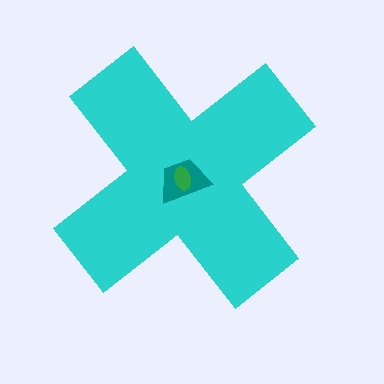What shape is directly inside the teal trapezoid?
The green ellipse.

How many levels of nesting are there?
3.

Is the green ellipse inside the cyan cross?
Yes.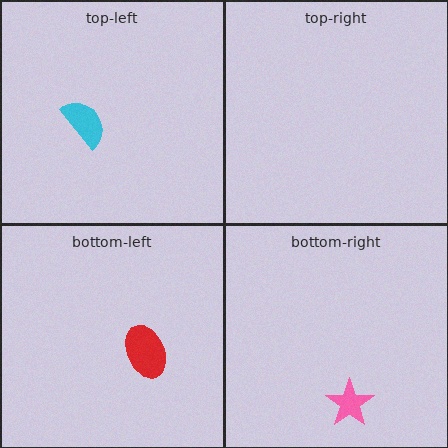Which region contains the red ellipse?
The bottom-left region.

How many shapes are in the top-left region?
1.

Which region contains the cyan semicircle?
The top-left region.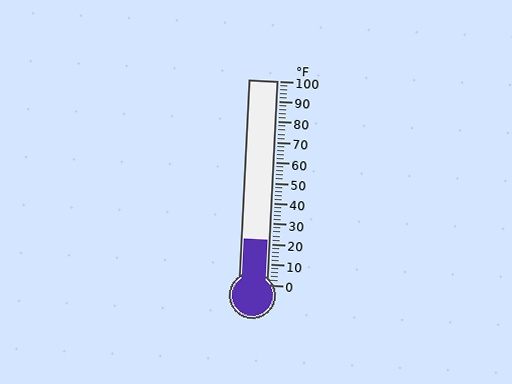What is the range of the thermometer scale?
The thermometer scale ranges from 0°F to 100°F.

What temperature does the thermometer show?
The thermometer shows approximately 22°F.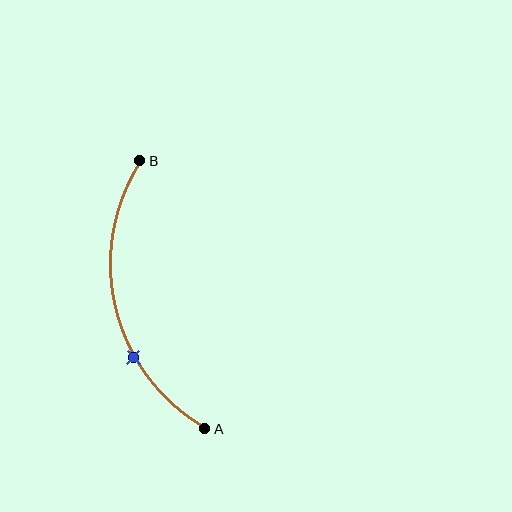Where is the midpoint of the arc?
The arc midpoint is the point on the curve farthest from the straight line joining A and B. It sits to the left of that line.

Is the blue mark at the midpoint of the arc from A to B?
No. The blue mark lies on the arc but is closer to endpoint A. The arc midpoint would be at the point on the curve equidistant along the arc from both A and B.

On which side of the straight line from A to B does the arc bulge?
The arc bulges to the left of the straight line connecting A and B.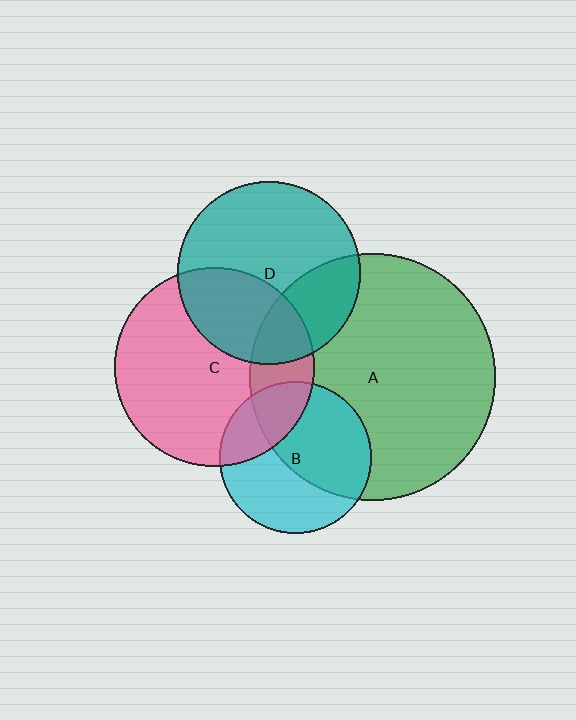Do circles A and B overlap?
Yes.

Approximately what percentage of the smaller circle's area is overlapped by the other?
Approximately 55%.